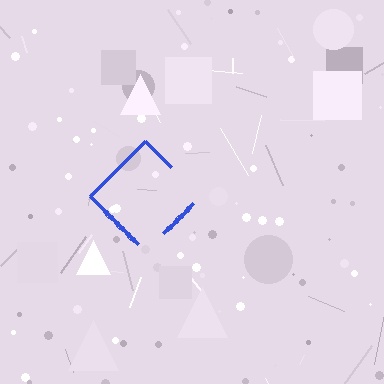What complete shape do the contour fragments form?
The contour fragments form a diamond.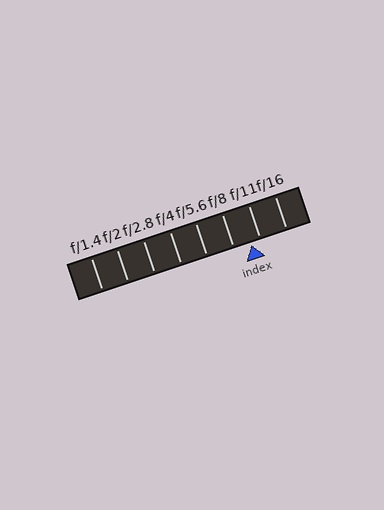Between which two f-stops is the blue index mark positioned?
The index mark is between f/8 and f/11.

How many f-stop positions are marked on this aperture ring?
There are 8 f-stop positions marked.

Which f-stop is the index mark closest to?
The index mark is closest to f/11.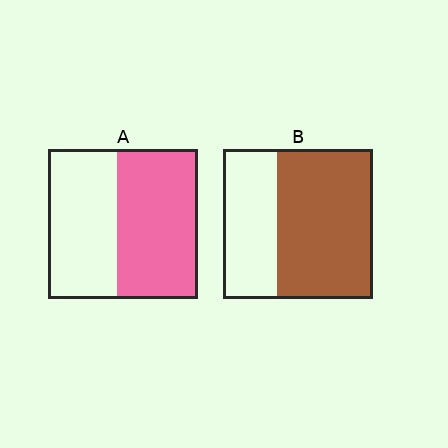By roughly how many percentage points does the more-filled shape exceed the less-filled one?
By roughly 10 percentage points (B over A).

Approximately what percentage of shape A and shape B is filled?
A is approximately 55% and B is approximately 65%.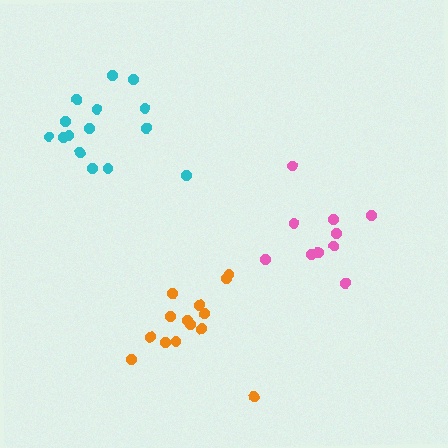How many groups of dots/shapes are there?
There are 3 groups.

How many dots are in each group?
Group 1: 10 dots, Group 2: 15 dots, Group 3: 14 dots (39 total).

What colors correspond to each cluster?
The clusters are colored: pink, cyan, orange.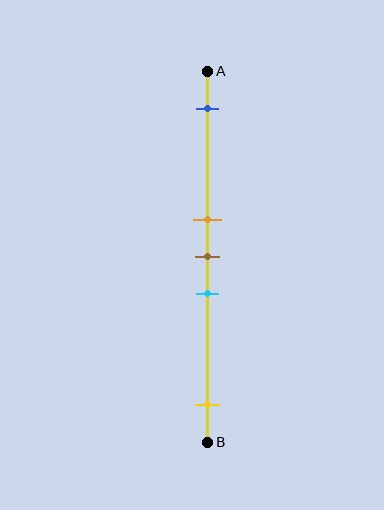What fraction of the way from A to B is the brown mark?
The brown mark is approximately 50% (0.5) of the way from A to B.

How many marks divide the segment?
There are 5 marks dividing the segment.